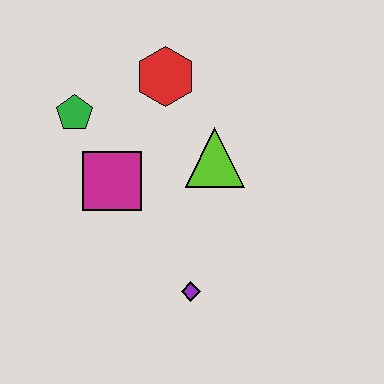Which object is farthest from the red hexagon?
The purple diamond is farthest from the red hexagon.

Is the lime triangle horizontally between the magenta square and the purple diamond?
No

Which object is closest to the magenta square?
The green pentagon is closest to the magenta square.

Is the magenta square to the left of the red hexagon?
Yes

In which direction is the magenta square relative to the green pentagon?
The magenta square is below the green pentagon.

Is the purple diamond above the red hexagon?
No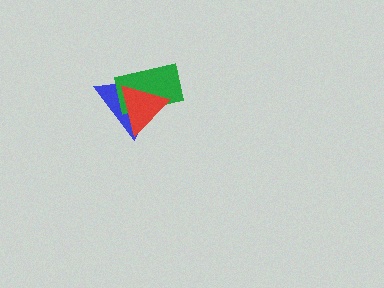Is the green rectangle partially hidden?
Yes, it is partially covered by another shape.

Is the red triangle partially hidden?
No, no other shape covers it.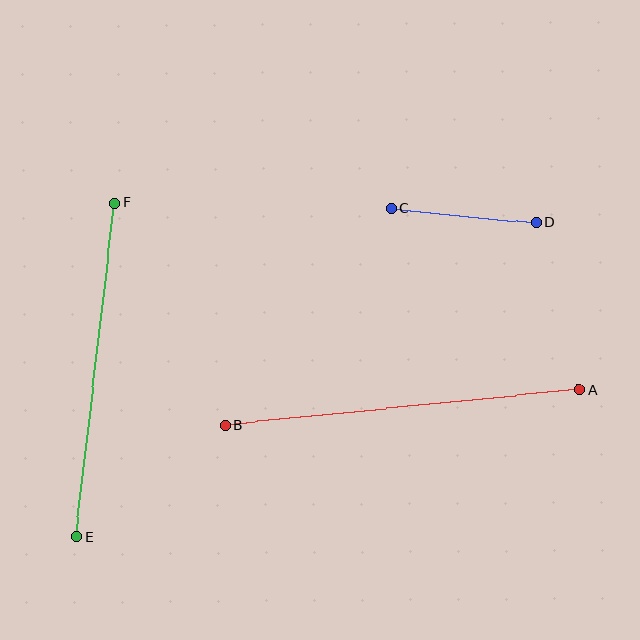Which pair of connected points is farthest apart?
Points A and B are farthest apart.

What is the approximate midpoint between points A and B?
The midpoint is at approximately (402, 407) pixels.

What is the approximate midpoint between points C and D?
The midpoint is at approximately (464, 216) pixels.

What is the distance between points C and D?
The distance is approximately 146 pixels.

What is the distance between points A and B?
The distance is approximately 356 pixels.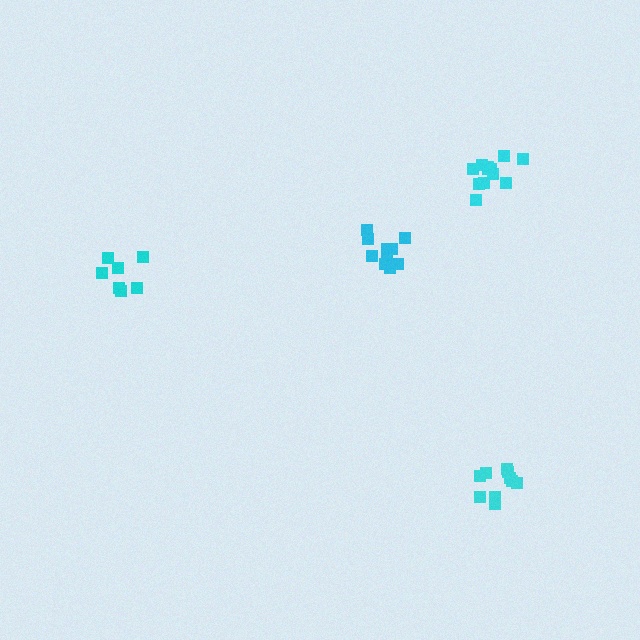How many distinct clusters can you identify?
There are 4 distinct clusters.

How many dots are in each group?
Group 1: 11 dots, Group 2: 12 dots, Group 3: 10 dots, Group 4: 7 dots (40 total).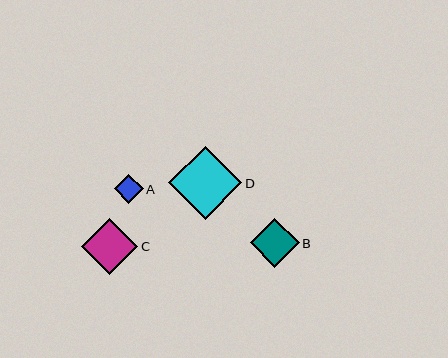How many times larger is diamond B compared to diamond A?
Diamond B is approximately 1.7 times the size of diamond A.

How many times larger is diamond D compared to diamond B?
Diamond D is approximately 1.5 times the size of diamond B.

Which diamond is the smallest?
Diamond A is the smallest with a size of approximately 29 pixels.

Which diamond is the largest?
Diamond D is the largest with a size of approximately 73 pixels.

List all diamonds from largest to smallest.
From largest to smallest: D, C, B, A.